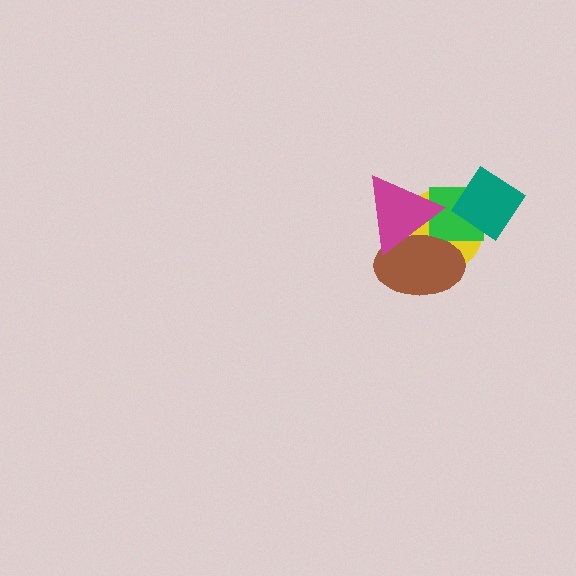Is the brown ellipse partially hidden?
Yes, it is partially covered by another shape.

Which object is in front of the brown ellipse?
The magenta triangle is in front of the brown ellipse.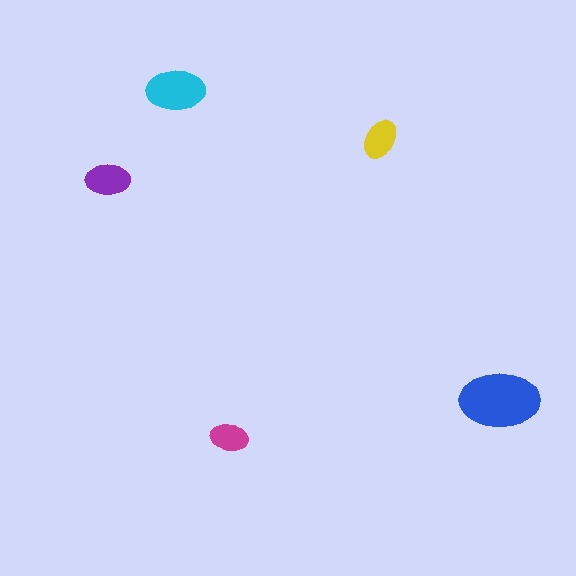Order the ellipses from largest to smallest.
the blue one, the cyan one, the purple one, the yellow one, the magenta one.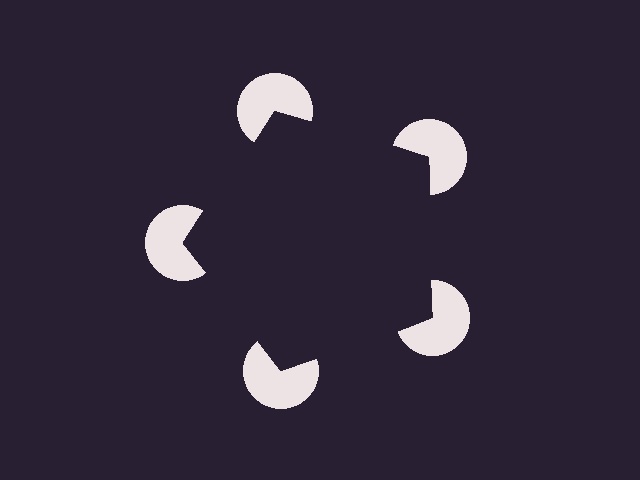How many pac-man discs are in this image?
There are 5 — one at each vertex of the illusory pentagon.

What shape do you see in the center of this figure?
An illusory pentagon — its edges are inferred from the aligned wedge cuts in the pac-man discs, not physically drawn.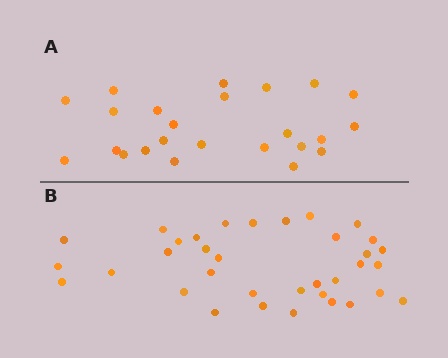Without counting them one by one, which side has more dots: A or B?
Region B (the bottom region) has more dots.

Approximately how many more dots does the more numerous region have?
Region B has roughly 12 or so more dots than region A.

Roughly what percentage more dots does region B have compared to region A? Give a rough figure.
About 45% more.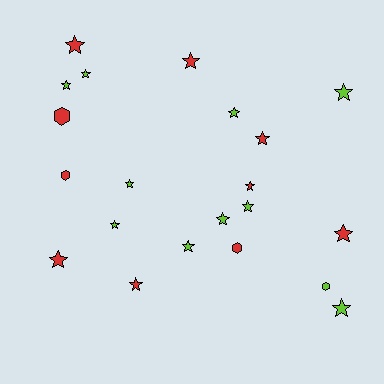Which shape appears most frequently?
Star, with 17 objects.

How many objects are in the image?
There are 21 objects.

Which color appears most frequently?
Lime, with 11 objects.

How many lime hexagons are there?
There is 1 lime hexagon.